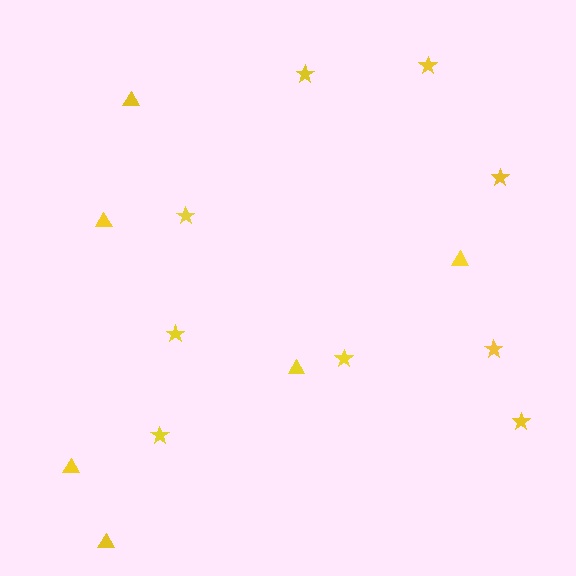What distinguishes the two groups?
There are 2 groups: one group of triangles (6) and one group of stars (9).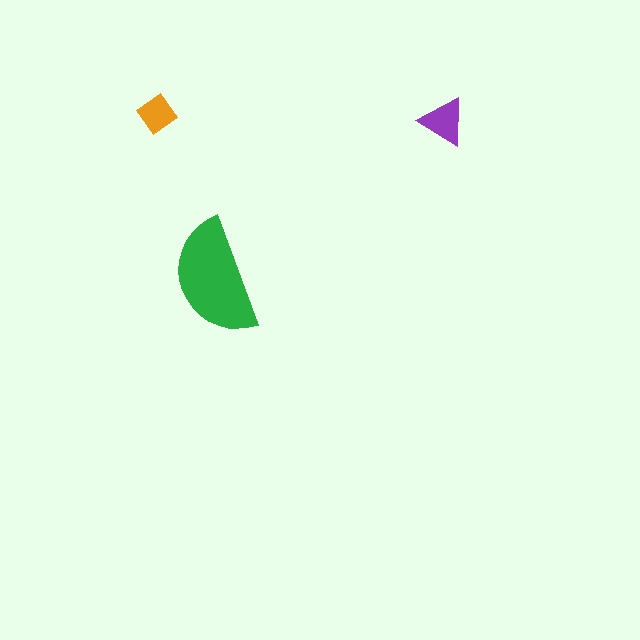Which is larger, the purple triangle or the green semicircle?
The green semicircle.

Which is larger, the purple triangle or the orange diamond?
The purple triangle.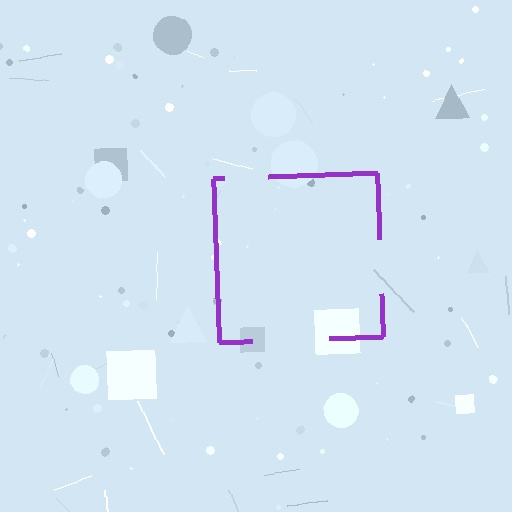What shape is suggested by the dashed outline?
The dashed outline suggests a square.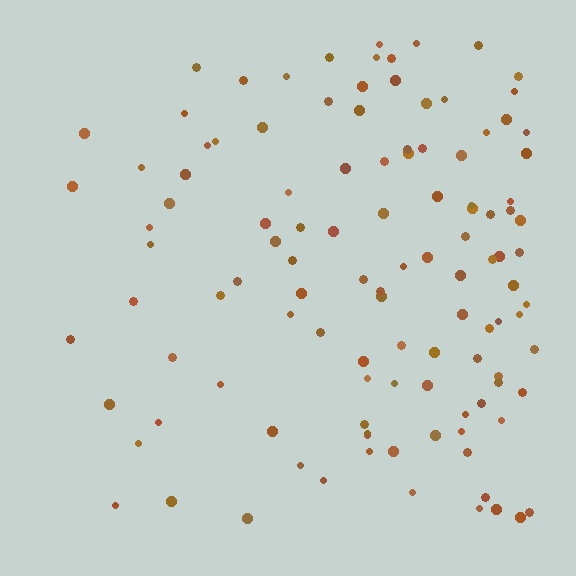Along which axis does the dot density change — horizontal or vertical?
Horizontal.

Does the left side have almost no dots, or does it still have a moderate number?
Still a moderate number, just noticeably fewer than the right.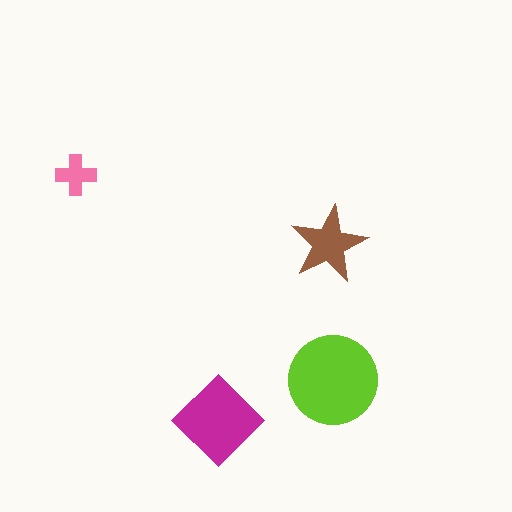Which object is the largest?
The lime circle.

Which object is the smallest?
The pink cross.